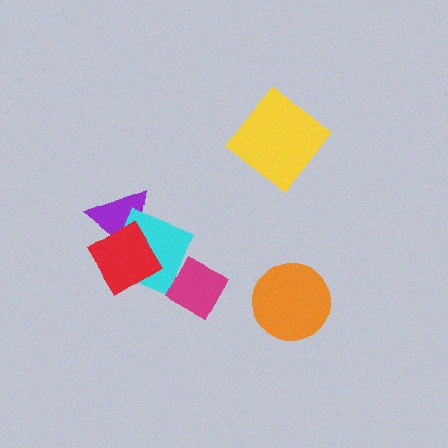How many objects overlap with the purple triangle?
2 objects overlap with the purple triangle.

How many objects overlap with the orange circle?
0 objects overlap with the orange circle.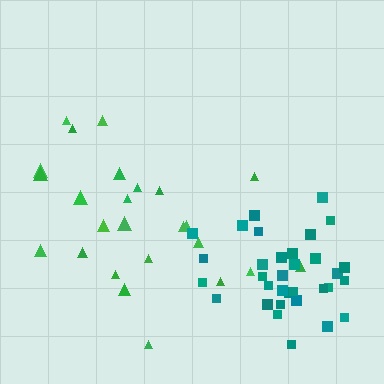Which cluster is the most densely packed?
Teal.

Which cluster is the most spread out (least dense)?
Green.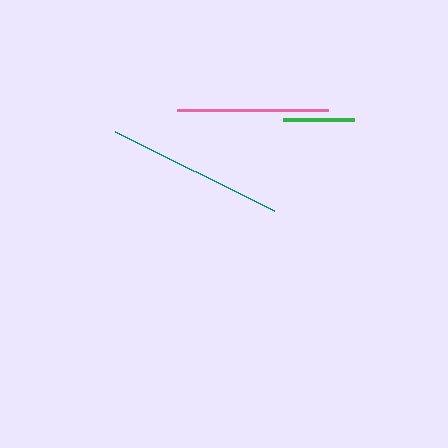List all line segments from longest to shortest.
From longest to shortest: teal, pink, green.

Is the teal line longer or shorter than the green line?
The teal line is longer than the green line.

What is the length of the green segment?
The green segment is approximately 71 pixels long.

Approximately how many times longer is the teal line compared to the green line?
The teal line is approximately 2.5 times the length of the green line.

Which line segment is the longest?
The teal line is the longest at approximately 178 pixels.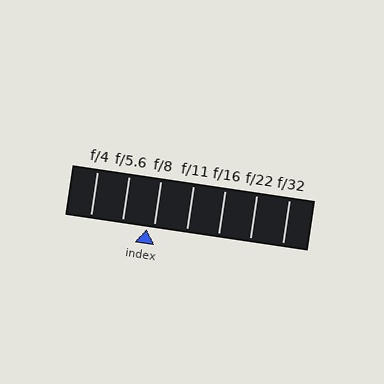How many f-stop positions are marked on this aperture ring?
There are 7 f-stop positions marked.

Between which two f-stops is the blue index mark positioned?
The index mark is between f/5.6 and f/8.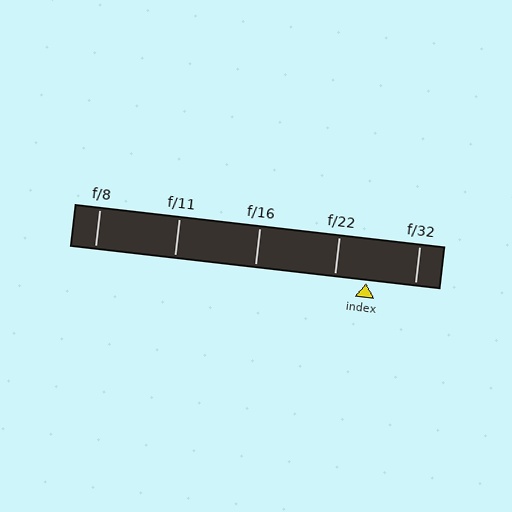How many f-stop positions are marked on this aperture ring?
There are 5 f-stop positions marked.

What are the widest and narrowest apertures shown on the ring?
The widest aperture shown is f/8 and the narrowest is f/32.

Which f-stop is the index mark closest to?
The index mark is closest to f/22.